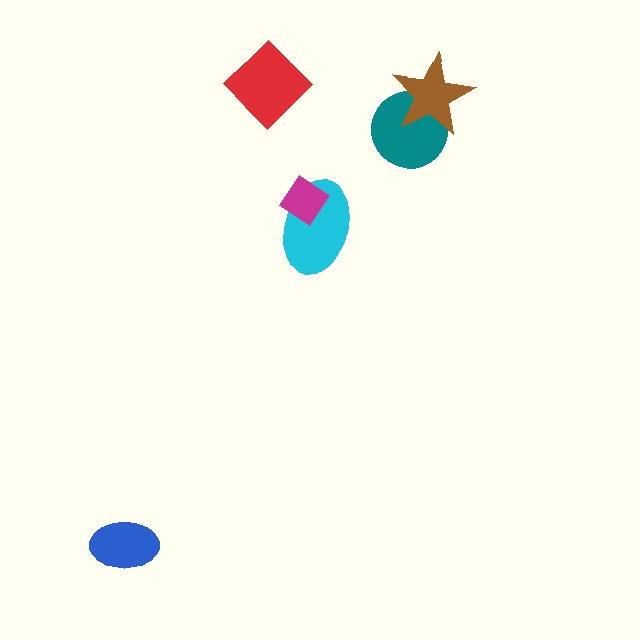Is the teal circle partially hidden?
Yes, it is partially covered by another shape.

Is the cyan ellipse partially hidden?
Yes, it is partially covered by another shape.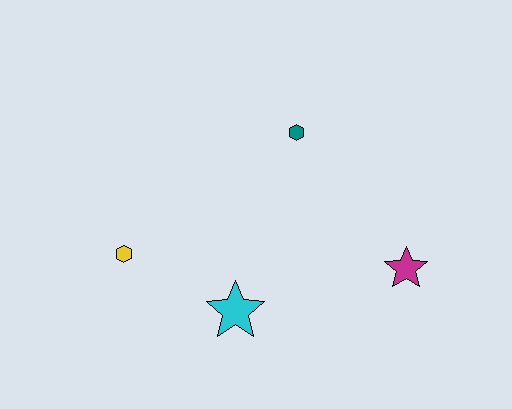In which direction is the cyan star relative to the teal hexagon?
The cyan star is below the teal hexagon.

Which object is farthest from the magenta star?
The yellow hexagon is farthest from the magenta star.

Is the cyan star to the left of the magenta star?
Yes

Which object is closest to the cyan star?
The yellow hexagon is closest to the cyan star.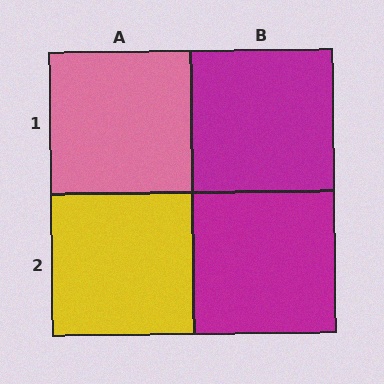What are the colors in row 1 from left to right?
Pink, magenta.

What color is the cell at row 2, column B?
Magenta.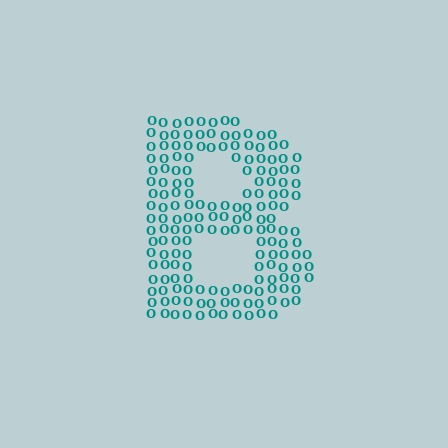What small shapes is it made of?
It is made of small letter O's.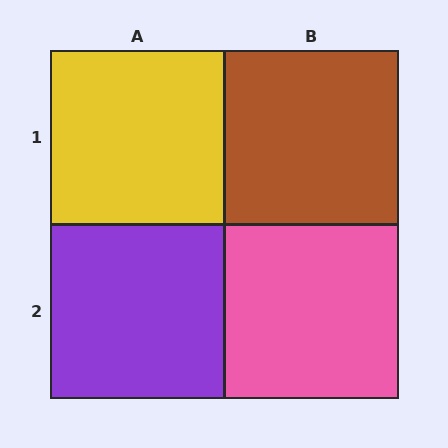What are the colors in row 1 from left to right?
Yellow, brown.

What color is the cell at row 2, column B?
Pink.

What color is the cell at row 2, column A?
Purple.